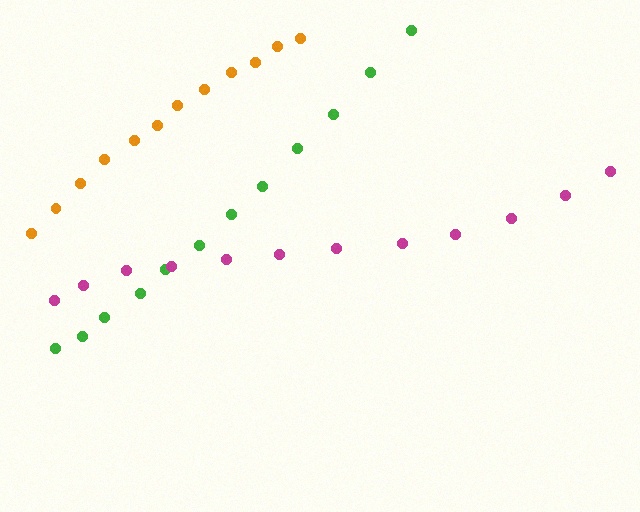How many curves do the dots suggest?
There are 3 distinct paths.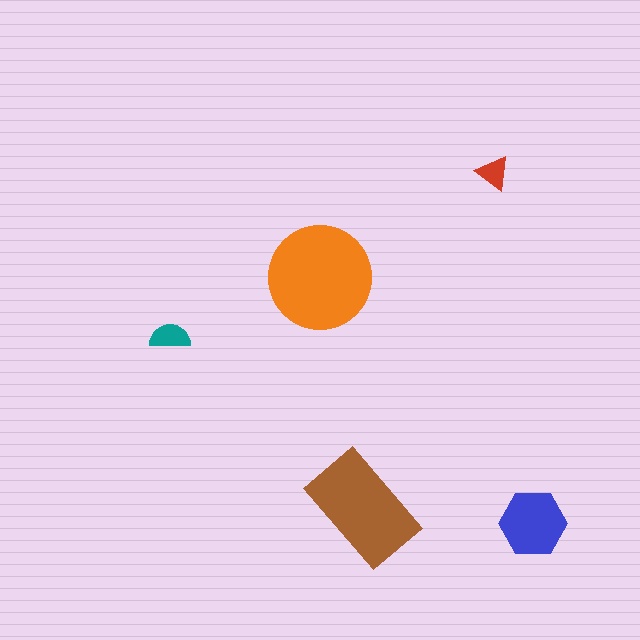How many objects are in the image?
There are 5 objects in the image.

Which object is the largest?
The orange circle.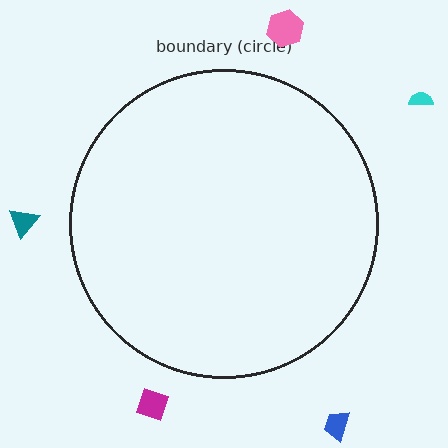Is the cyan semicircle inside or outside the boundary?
Outside.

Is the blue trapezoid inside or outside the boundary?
Outside.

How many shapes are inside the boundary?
0 inside, 5 outside.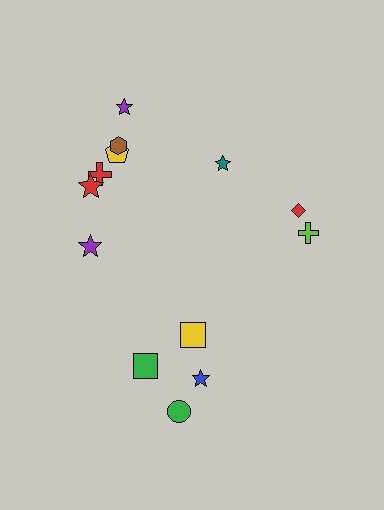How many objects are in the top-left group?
There are 6 objects.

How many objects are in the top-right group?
There are 3 objects.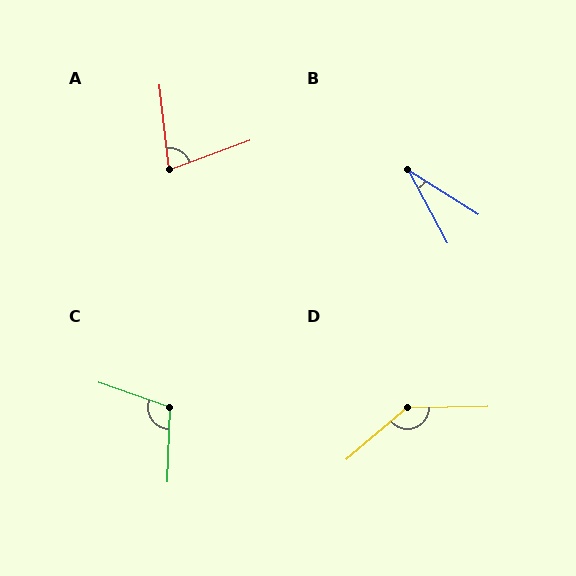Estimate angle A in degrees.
Approximately 76 degrees.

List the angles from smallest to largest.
B (30°), A (76°), C (107°), D (140°).